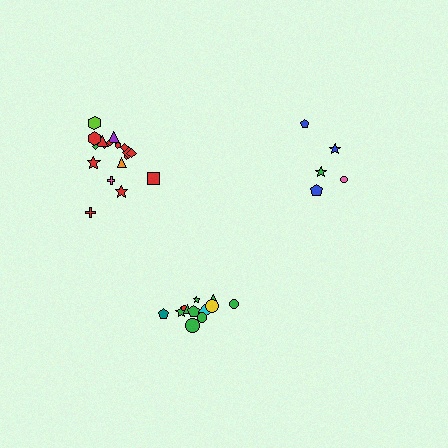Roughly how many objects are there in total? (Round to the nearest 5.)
Roughly 35 objects in total.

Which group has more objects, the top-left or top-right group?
The top-left group.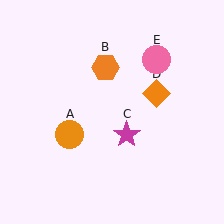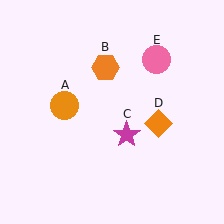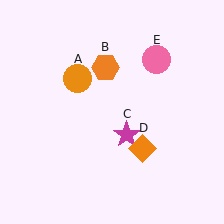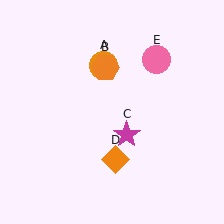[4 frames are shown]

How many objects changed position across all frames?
2 objects changed position: orange circle (object A), orange diamond (object D).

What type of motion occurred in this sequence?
The orange circle (object A), orange diamond (object D) rotated clockwise around the center of the scene.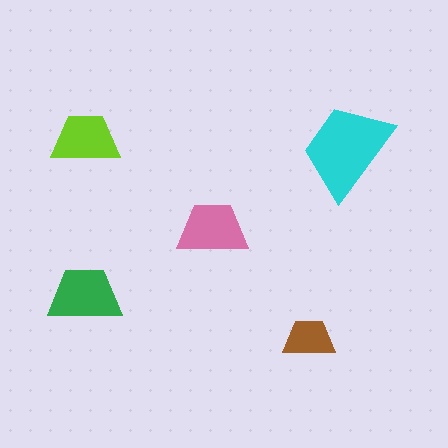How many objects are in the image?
There are 5 objects in the image.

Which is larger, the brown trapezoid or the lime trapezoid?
The lime one.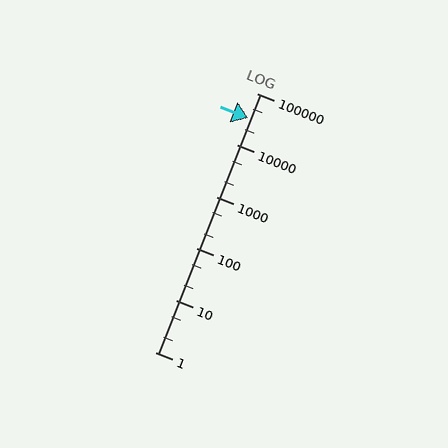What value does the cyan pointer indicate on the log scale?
The pointer indicates approximately 33000.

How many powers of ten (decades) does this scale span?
The scale spans 5 decades, from 1 to 100000.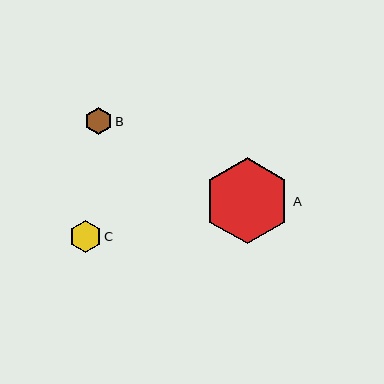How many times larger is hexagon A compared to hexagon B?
Hexagon A is approximately 3.2 times the size of hexagon B.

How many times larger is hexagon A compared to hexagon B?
Hexagon A is approximately 3.2 times the size of hexagon B.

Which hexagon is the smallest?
Hexagon B is the smallest with a size of approximately 27 pixels.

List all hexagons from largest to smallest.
From largest to smallest: A, C, B.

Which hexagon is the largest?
Hexagon A is the largest with a size of approximately 86 pixels.